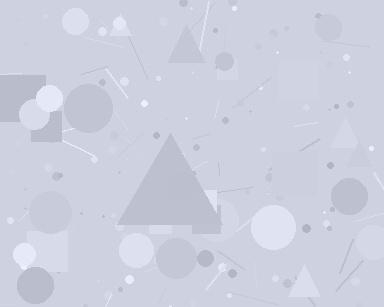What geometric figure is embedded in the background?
A triangle is embedded in the background.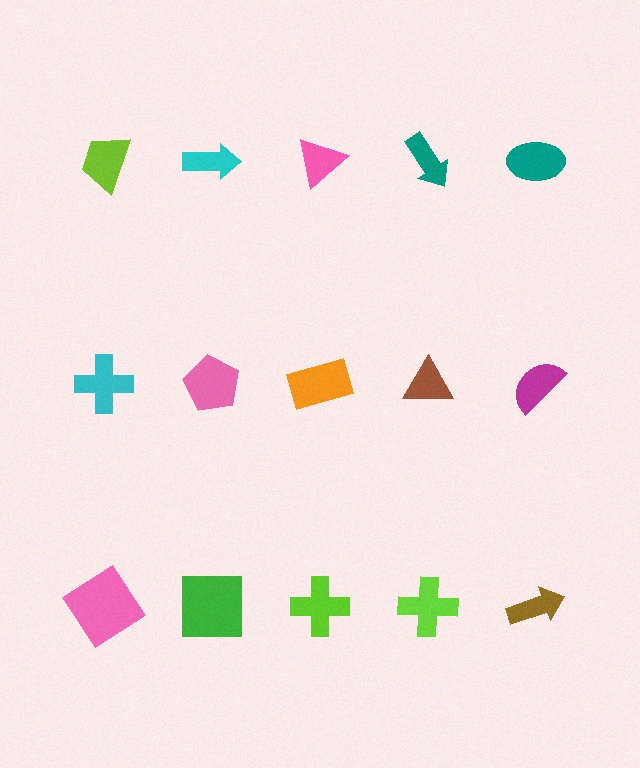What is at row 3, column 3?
A lime cross.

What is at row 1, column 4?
A teal arrow.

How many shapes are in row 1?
5 shapes.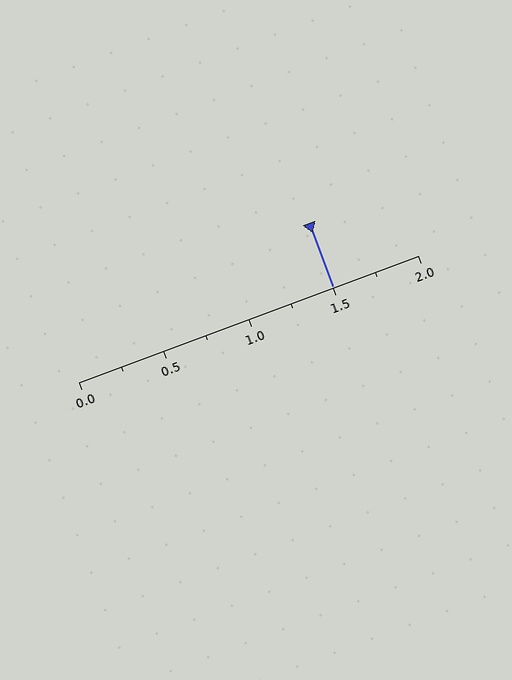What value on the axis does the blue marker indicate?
The marker indicates approximately 1.5.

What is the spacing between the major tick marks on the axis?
The major ticks are spaced 0.5 apart.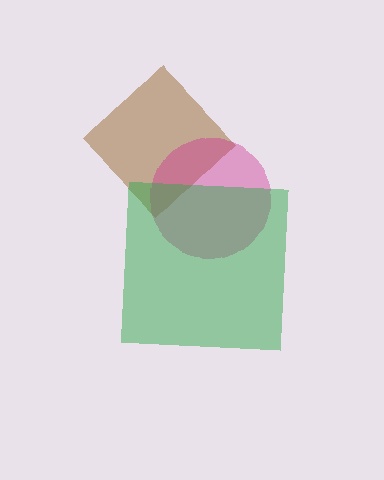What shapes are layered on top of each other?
The layered shapes are: a brown diamond, a magenta circle, a green square.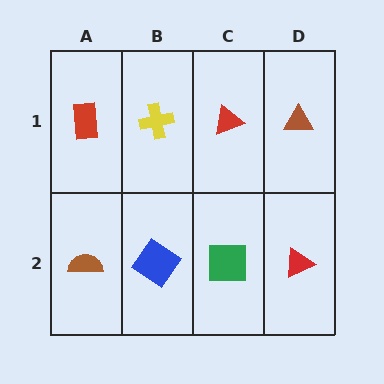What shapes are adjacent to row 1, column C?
A green square (row 2, column C), a yellow cross (row 1, column B), a brown triangle (row 1, column D).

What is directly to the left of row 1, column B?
A red rectangle.